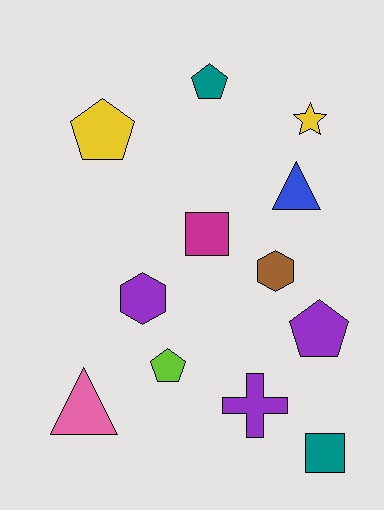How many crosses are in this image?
There is 1 cross.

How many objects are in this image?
There are 12 objects.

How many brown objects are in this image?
There is 1 brown object.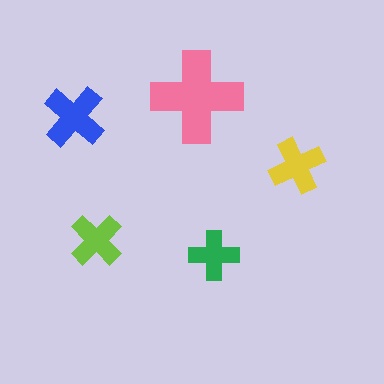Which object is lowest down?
The green cross is bottommost.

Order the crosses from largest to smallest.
the pink one, the blue one, the yellow one, the lime one, the green one.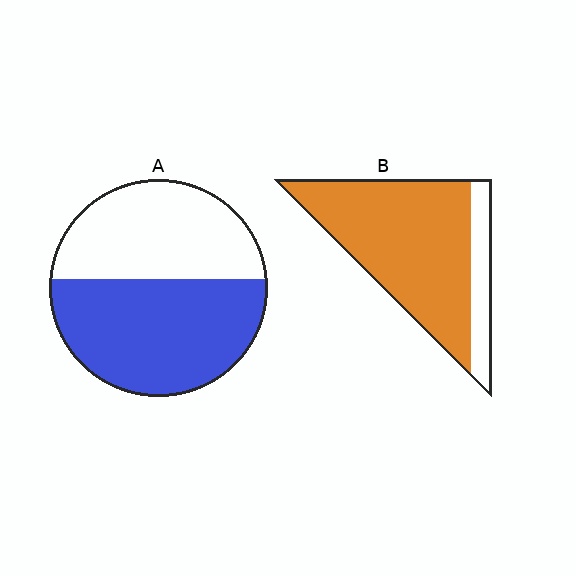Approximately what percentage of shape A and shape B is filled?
A is approximately 55% and B is approximately 80%.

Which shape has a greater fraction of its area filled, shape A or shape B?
Shape B.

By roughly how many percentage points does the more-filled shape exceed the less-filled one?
By roughly 25 percentage points (B over A).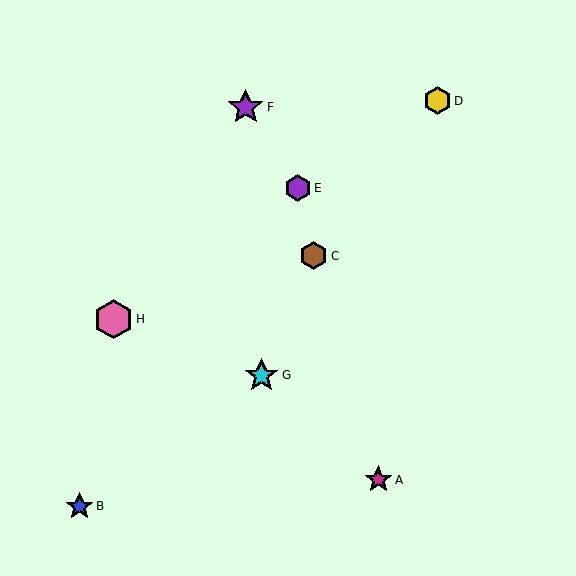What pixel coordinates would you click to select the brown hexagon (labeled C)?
Click at (314, 256) to select the brown hexagon C.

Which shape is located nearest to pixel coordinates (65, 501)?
The blue star (labeled B) at (79, 506) is nearest to that location.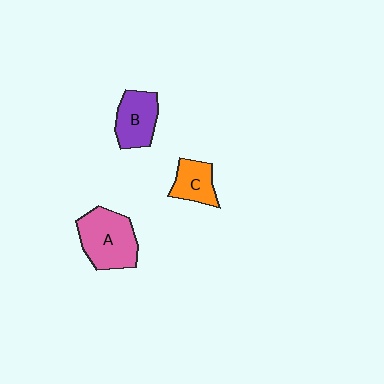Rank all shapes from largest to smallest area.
From largest to smallest: A (pink), B (purple), C (orange).